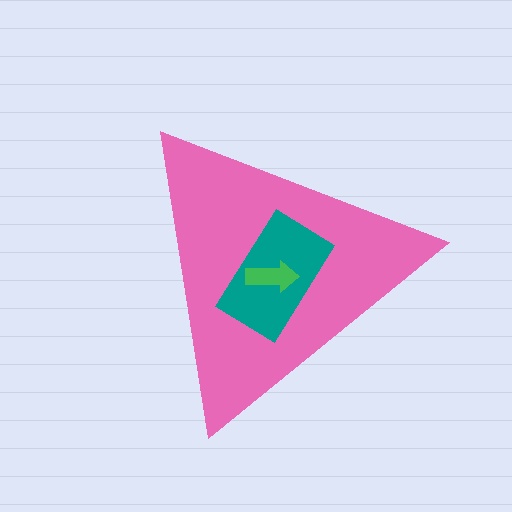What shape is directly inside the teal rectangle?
The green arrow.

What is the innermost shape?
The green arrow.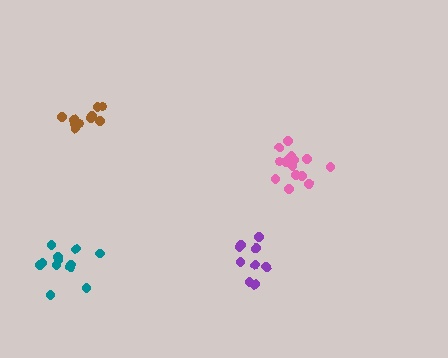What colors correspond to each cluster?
The clusters are colored: pink, teal, purple, brown.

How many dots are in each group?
Group 1: 15 dots, Group 2: 12 dots, Group 3: 9 dots, Group 4: 10 dots (46 total).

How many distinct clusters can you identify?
There are 4 distinct clusters.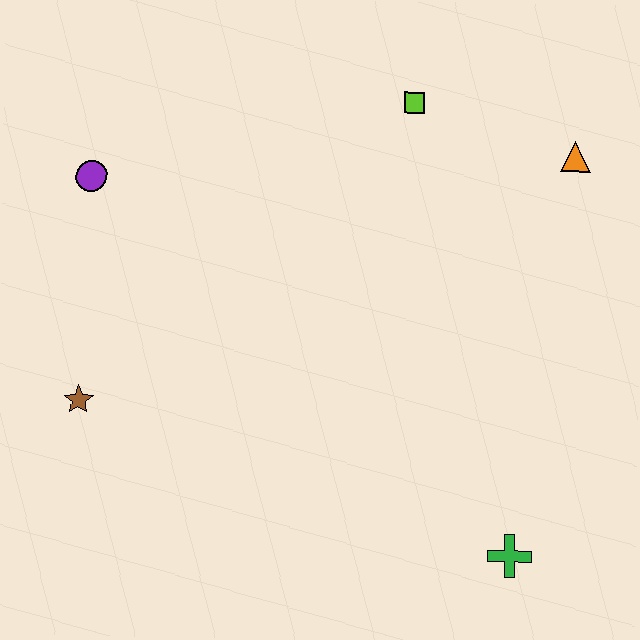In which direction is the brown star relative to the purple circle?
The brown star is below the purple circle.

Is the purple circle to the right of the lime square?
No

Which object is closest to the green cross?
The orange triangle is closest to the green cross.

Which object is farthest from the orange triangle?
The brown star is farthest from the orange triangle.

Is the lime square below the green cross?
No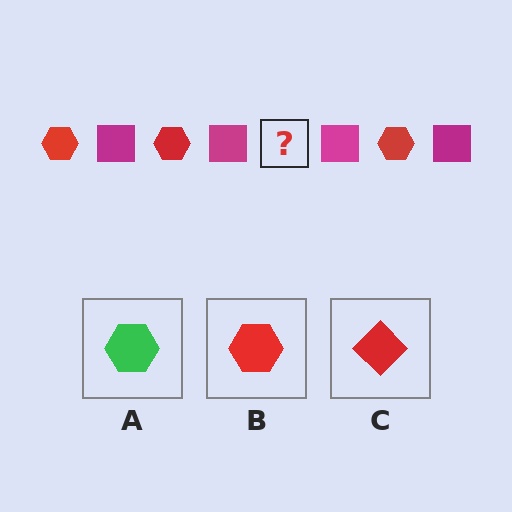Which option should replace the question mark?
Option B.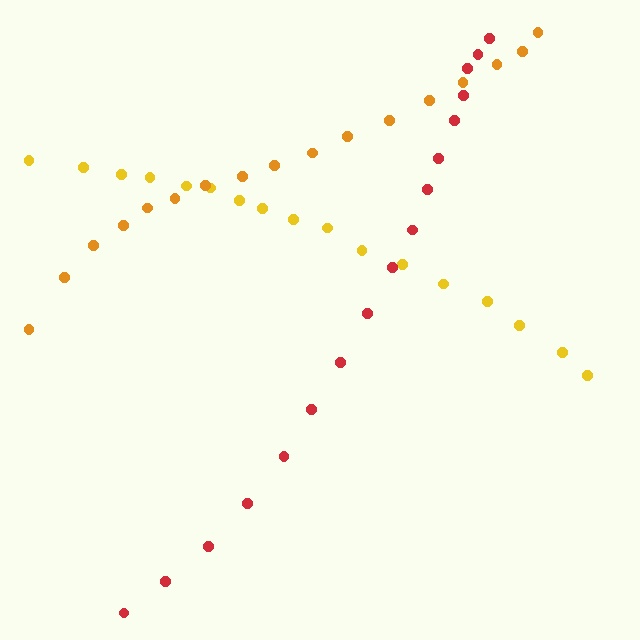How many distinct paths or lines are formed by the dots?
There are 3 distinct paths.